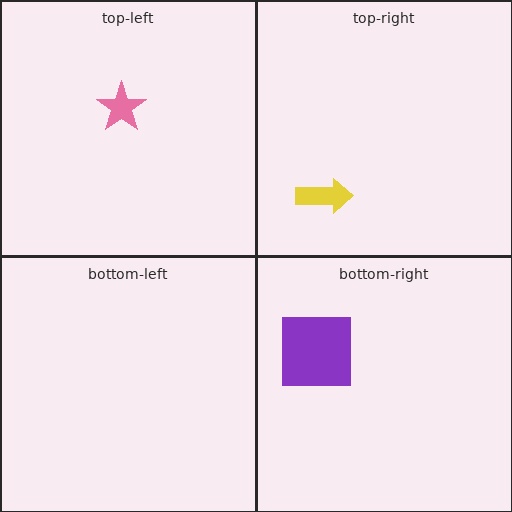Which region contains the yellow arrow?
The top-right region.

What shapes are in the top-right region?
The yellow arrow.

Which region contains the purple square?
The bottom-right region.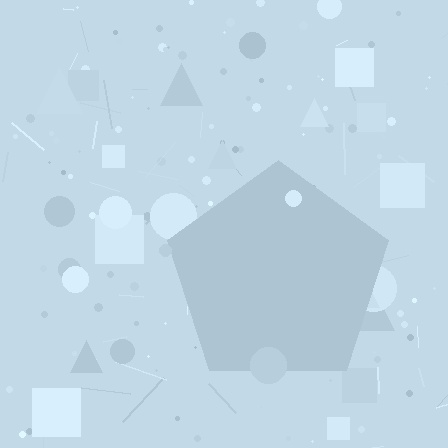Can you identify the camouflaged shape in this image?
The camouflaged shape is a pentagon.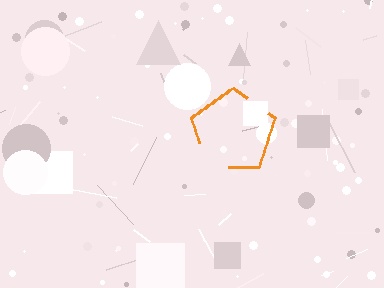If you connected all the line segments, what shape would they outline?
They would outline a pentagon.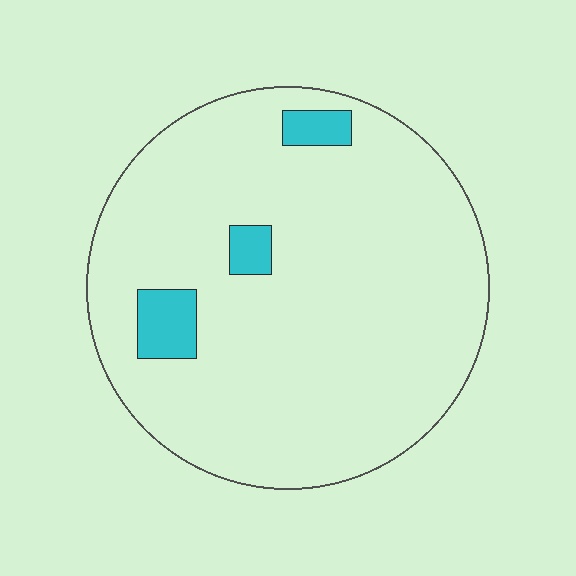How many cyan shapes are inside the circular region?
3.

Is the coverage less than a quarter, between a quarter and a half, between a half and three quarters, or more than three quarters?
Less than a quarter.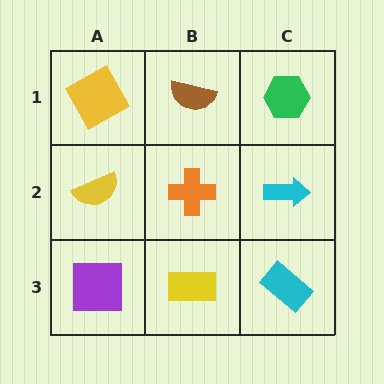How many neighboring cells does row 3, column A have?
2.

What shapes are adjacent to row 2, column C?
A green hexagon (row 1, column C), a cyan rectangle (row 3, column C), an orange cross (row 2, column B).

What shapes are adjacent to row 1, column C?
A cyan arrow (row 2, column C), a brown semicircle (row 1, column B).